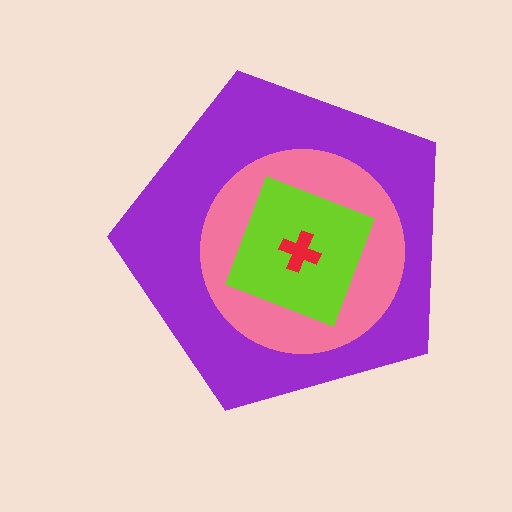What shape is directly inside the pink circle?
The lime diamond.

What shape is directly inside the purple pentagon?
The pink circle.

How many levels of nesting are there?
4.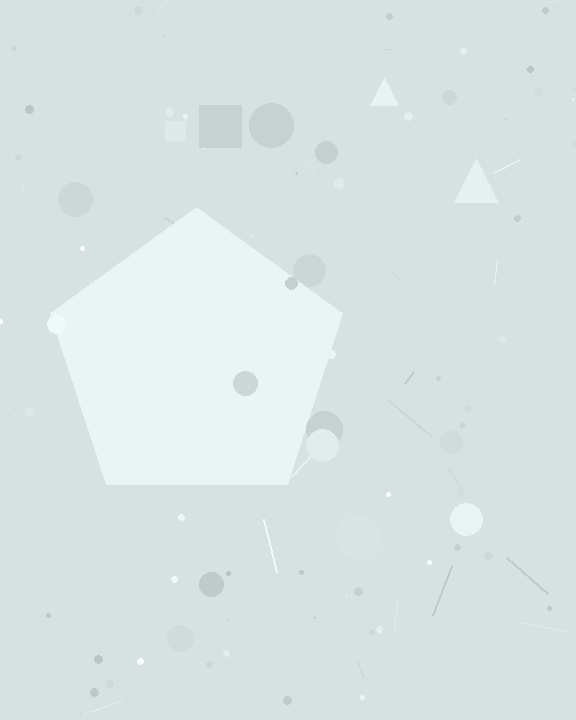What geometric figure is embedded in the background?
A pentagon is embedded in the background.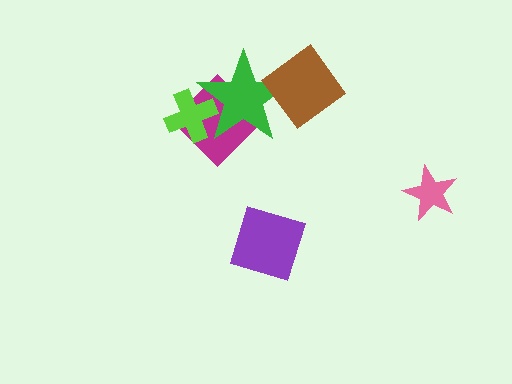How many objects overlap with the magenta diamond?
2 objects overlap with the magenta diamond.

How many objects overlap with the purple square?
0 objects overlap with the purple square.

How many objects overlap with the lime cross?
2 objects overlap with the lime cross.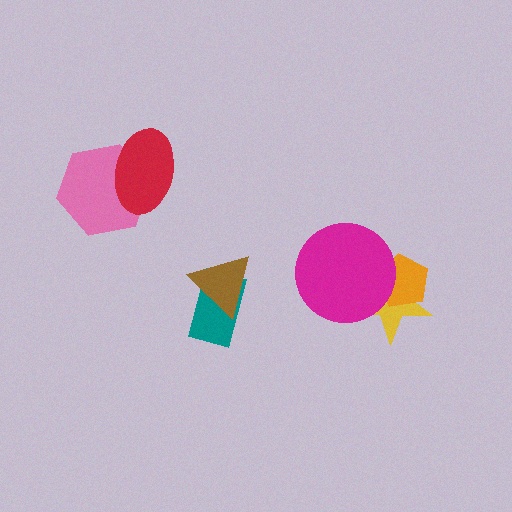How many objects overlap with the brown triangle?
1 object overlaps with the brown triangle.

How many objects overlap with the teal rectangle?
1 object overlaps with the teal rectangle.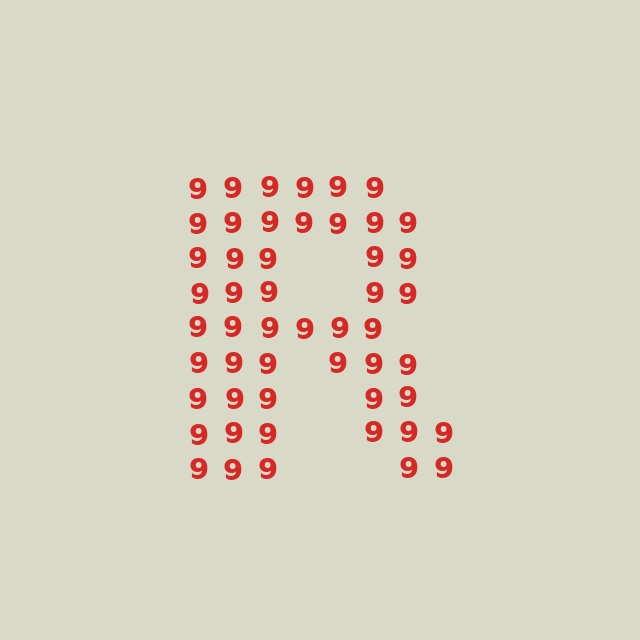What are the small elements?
The small elements are digit 9's.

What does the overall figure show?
The overall figure shows the letter R.